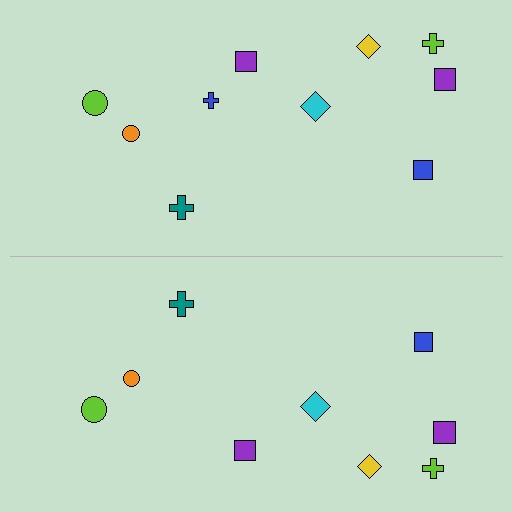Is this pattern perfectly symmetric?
No, the pattern is not perfectly symmetric. A blue cross is missing from the bottom side.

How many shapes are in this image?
There are 19 shapes in this image.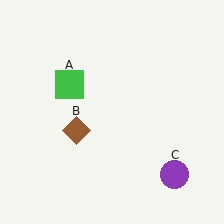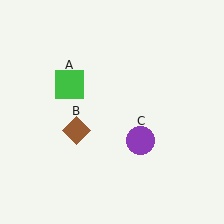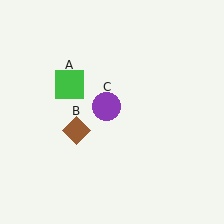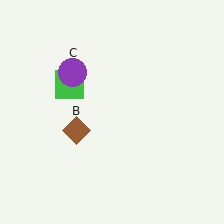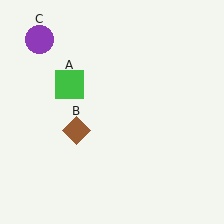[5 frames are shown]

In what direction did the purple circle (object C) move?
The purple circle (object C) moved up and to the left.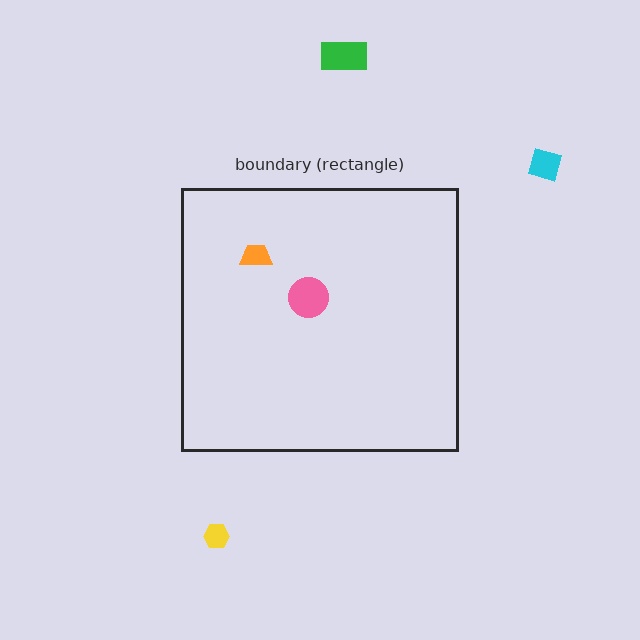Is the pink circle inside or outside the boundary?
Inside.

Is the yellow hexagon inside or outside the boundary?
Outside.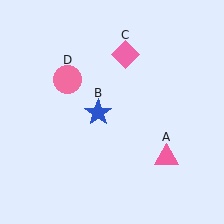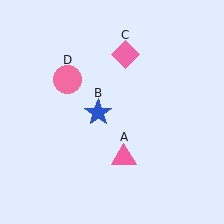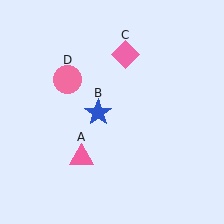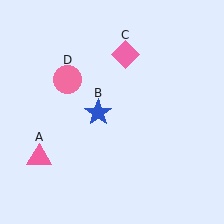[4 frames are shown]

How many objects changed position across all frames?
1 object changed position: pink triangle (object A).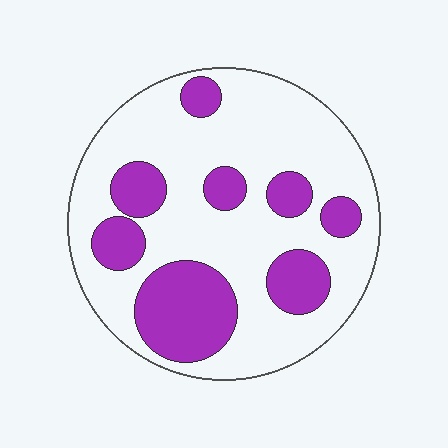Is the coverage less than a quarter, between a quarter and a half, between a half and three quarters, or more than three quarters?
Between a quarter and a half.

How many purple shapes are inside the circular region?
8.